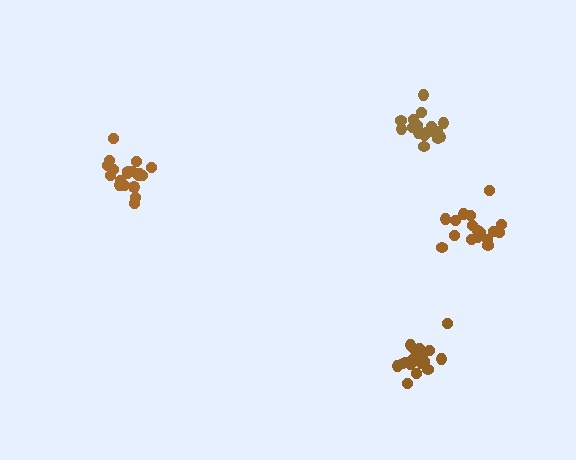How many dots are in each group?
Group 1: 19 dots, Group 2: 18 dots, Group 3: 18 dots, Group 4: 19 dots (74 total).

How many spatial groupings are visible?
There are 4 spatial groupings.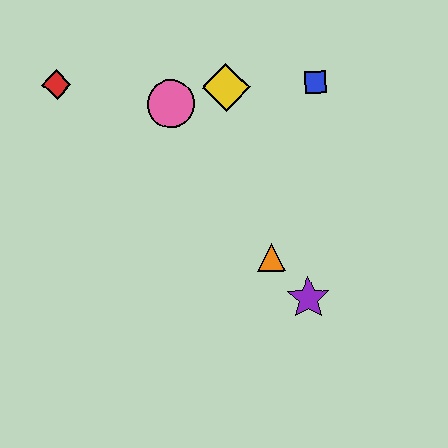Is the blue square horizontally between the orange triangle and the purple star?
No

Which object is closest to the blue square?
The yellow diamond is closest to the blue square.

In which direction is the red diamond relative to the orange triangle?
The red diamond is to the left of the orange triangle.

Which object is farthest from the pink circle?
The purple star is farthest from the pink circle.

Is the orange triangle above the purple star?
Yes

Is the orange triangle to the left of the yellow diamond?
No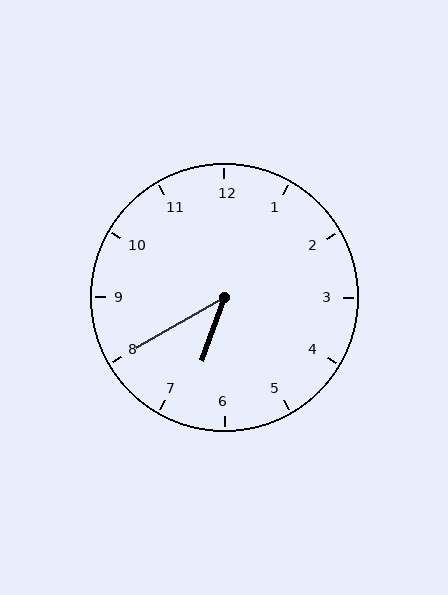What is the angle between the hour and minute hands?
Approximately 40 degrees.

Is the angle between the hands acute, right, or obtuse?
It is acute.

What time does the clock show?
6:40.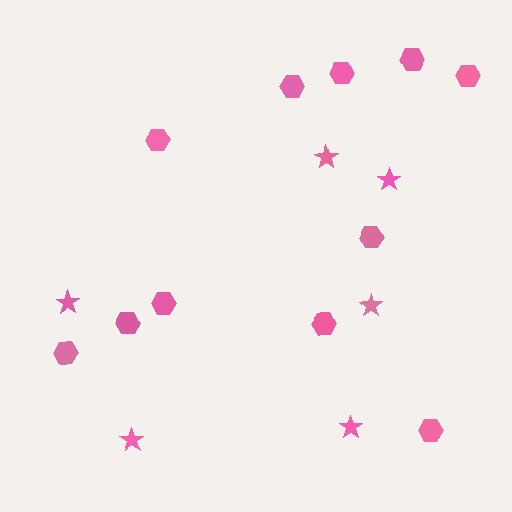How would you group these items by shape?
There are 2 groups: one group of stars (6) and one group of hexagons (11).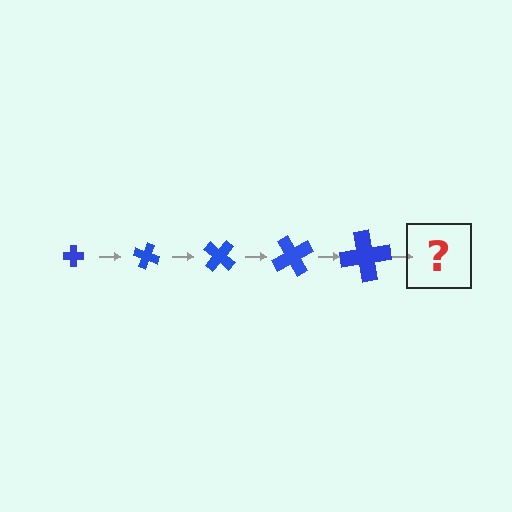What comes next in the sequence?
The next element should be a cross, larger than the previous one and rotated 100 degrees from the start.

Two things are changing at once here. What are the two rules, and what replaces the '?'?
The two rules are that the cross grows larger each step and it rotates 20 degrees each step. The '?' should be a cross, larger than the previous one and rotated 100 degrees from the start.